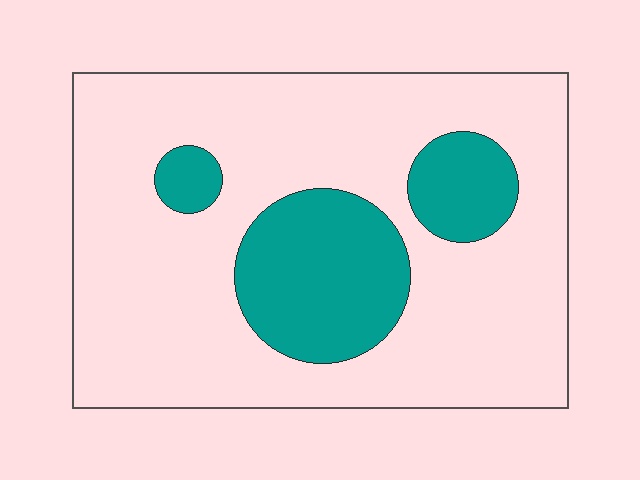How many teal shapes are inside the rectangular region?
3.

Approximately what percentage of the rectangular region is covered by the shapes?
Approximately 25%.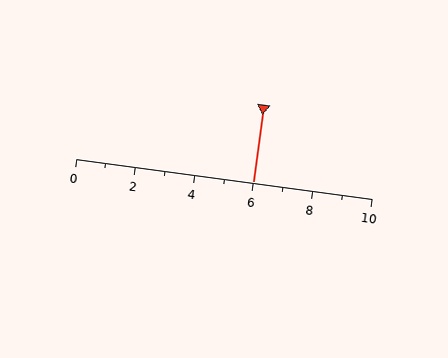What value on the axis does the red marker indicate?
The marker indicates approximately 6.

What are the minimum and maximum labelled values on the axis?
The axis runs from 0 to 10.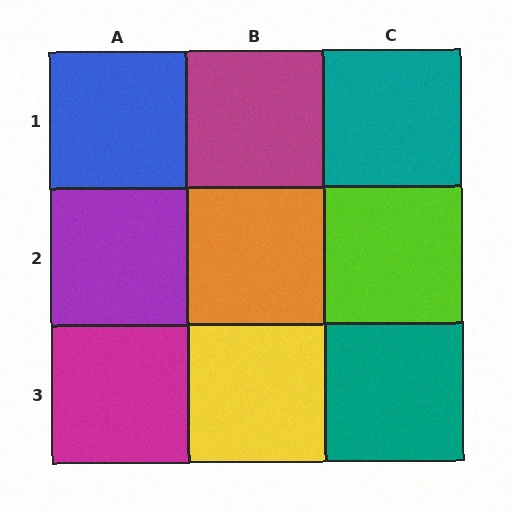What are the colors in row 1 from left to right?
Blue, magenta, teal.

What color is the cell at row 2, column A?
Purple.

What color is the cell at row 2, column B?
Orange.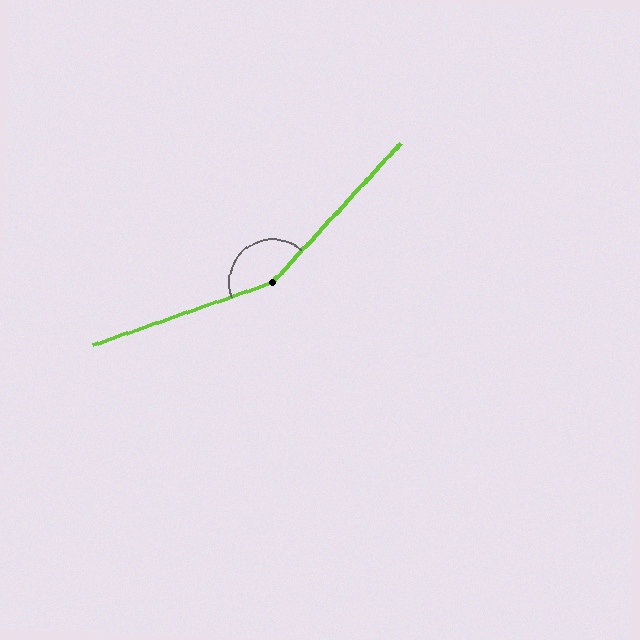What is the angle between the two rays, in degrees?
Approximately 152 degrees.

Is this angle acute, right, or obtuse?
It is obtuse.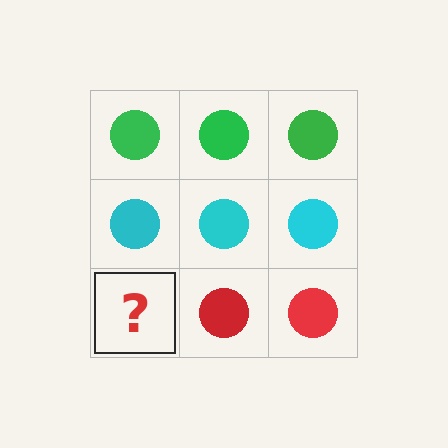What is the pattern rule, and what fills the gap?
The rule is that each row has a consistent color. The gap should be filled with a red circle.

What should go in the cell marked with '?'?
The missing cell should contain a red circle.